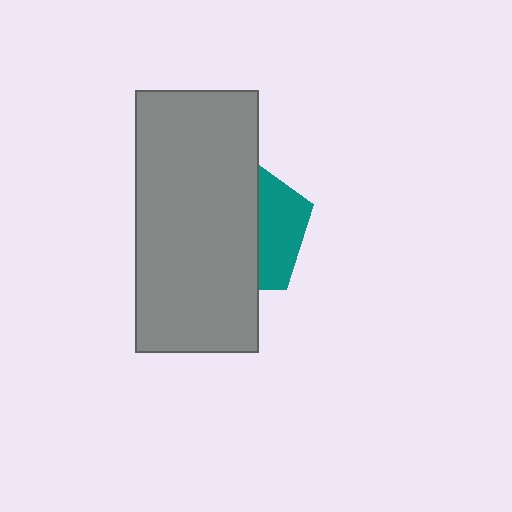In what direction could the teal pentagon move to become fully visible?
The teal pentagon could move right. That would shift it out from behind the gray rectangle entirely.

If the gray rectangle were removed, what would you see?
You would see the complete teal pentagon.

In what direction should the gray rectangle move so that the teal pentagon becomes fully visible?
The gray rectangle should move left. That is the shortest direction to clear the overlap and leave the teal pentagon fully visible.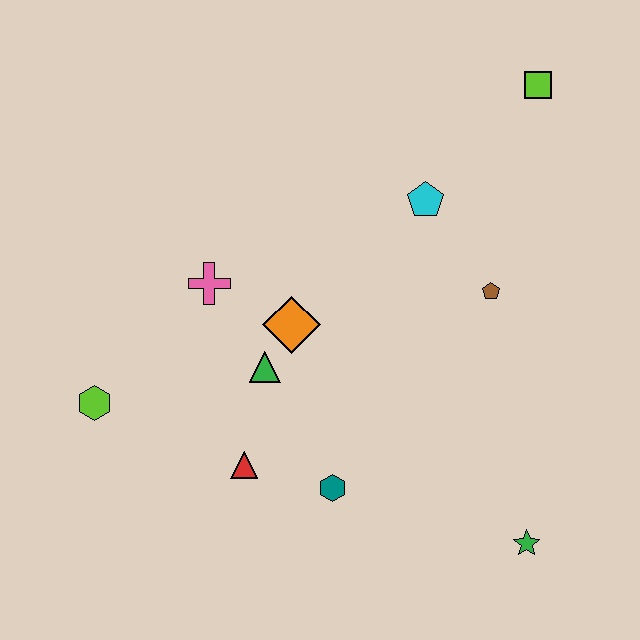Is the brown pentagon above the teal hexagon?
Yes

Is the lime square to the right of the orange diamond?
Yes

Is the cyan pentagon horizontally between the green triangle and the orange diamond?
No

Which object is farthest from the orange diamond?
The lime square is farthest from the orange diamond.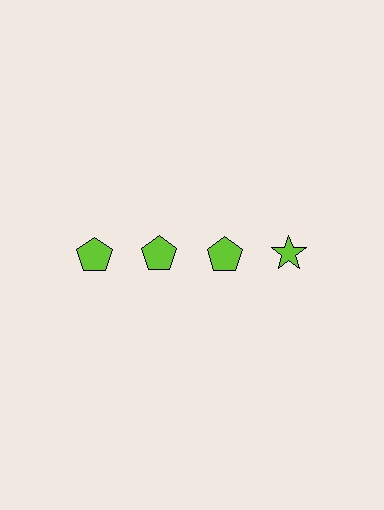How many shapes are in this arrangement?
There are 4 shapes arranged in a grid pattern.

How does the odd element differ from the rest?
It has a different shape: star instead of pentagon.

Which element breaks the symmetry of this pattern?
The lime star in the top row, second from right column breaks the symmetry. All other shapes are lime pentagons.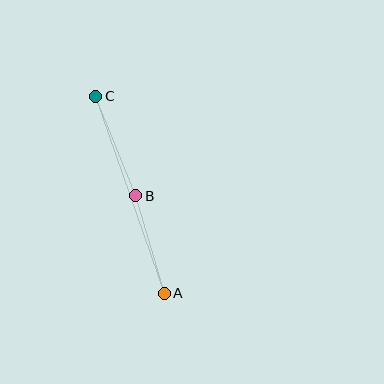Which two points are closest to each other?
Points A and B are closest to each other.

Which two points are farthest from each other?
Points A and C are farthest from each other.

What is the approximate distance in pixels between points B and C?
The distance between B and C is approximately 107 pixels.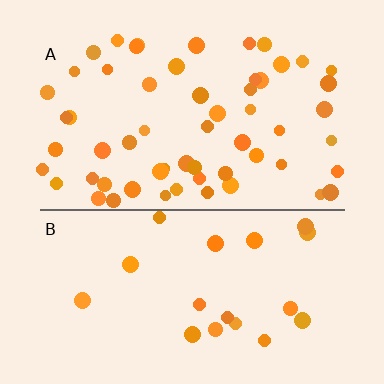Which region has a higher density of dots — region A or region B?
A (the top).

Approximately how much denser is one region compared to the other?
Approximately 2.9× — region A over region B.